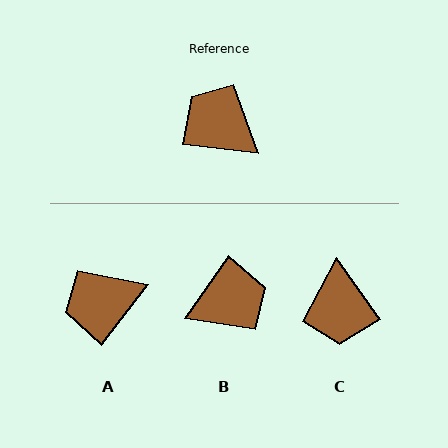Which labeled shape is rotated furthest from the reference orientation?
C, about 132 degrees away.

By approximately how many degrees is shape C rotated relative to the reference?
Approximately 132 degrees counter-clockwise.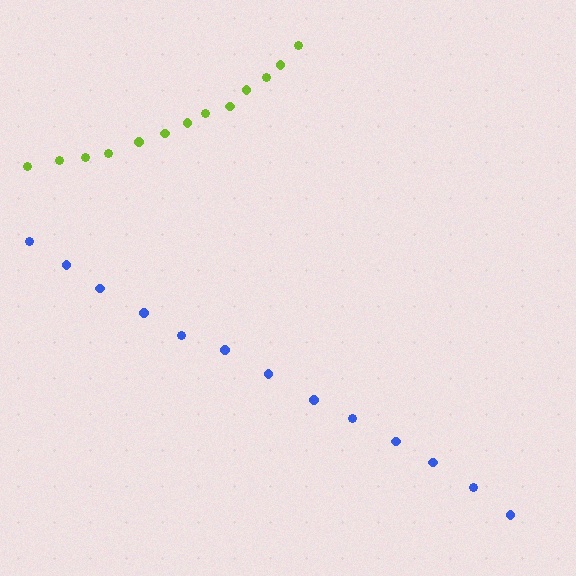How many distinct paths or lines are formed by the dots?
There are 2 distinct paths.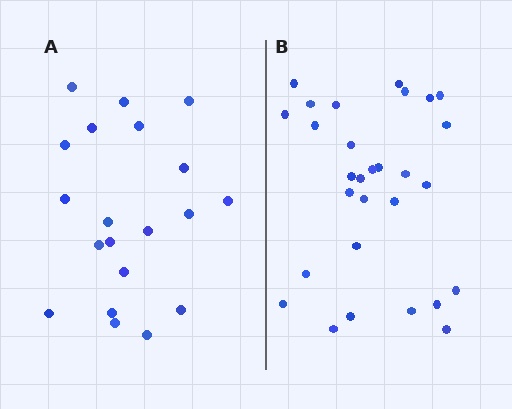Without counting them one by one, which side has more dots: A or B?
Region B (the right region) has more dots.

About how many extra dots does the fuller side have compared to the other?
Region B has roughly 8 or so more dots than region A.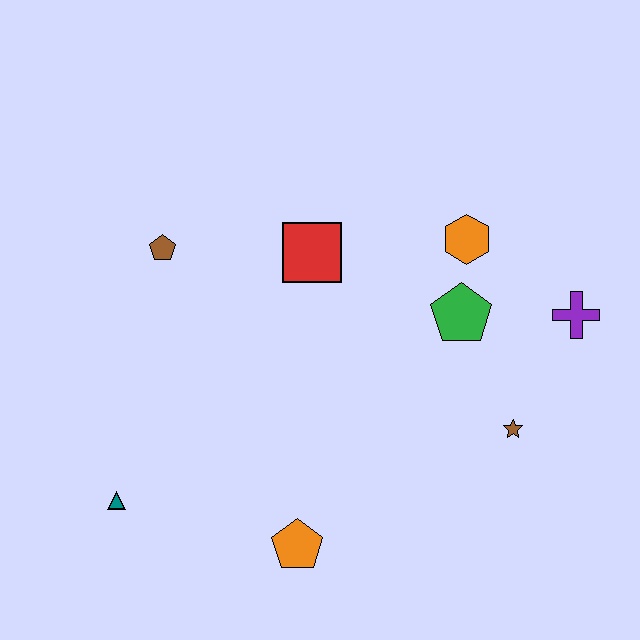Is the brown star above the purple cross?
No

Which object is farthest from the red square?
The teal triangle is farthest from the red square.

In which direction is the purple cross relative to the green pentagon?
The purple cross is to the right of the green pentagon.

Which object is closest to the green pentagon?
The orange hexagon is closest to the green pentagon.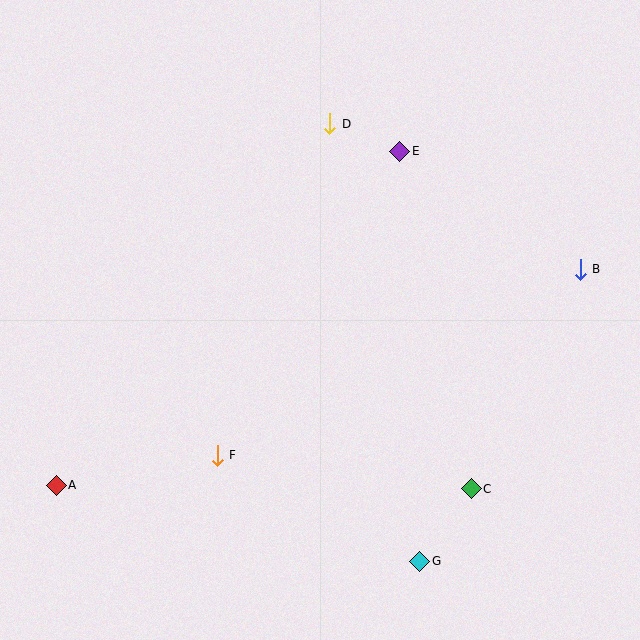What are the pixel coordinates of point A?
Point A is at (56, 485).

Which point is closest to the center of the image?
Point F at (217, 455) is closest to the center.